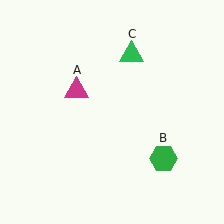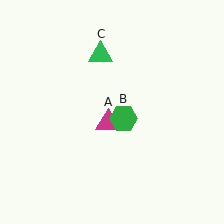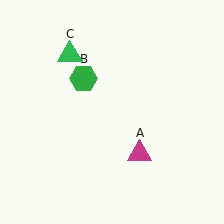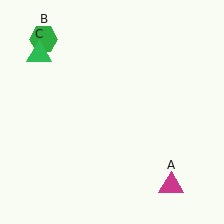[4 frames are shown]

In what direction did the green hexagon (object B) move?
The green hexagon (object B) moved up and to the left.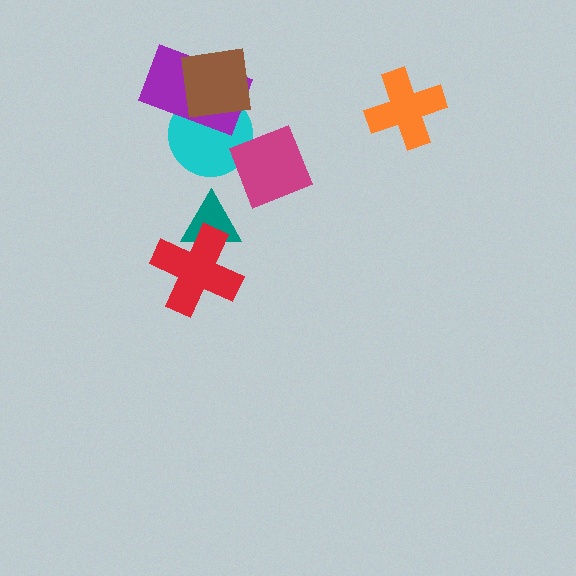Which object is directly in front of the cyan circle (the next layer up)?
The purple rectangle is directly in front of the cyan circle.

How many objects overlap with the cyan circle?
2 objects overlap with the cyan circle.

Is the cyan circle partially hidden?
Yes, it is partially covered by another shape.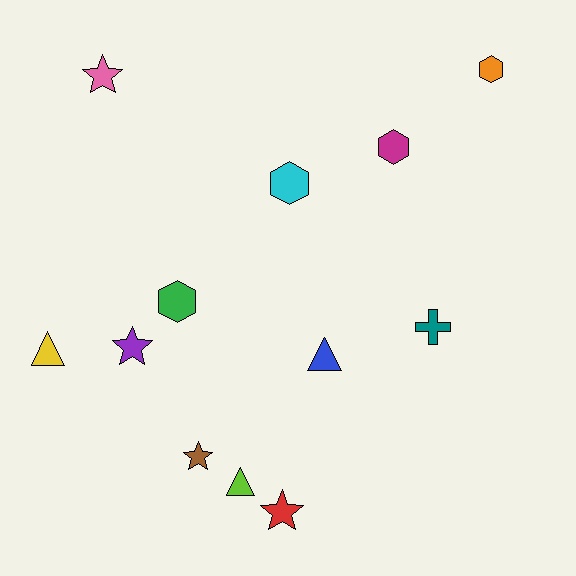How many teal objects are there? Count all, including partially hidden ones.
There is 1 teal object.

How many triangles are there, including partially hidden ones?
There are 3 triangles.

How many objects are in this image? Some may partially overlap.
There are 12 objects.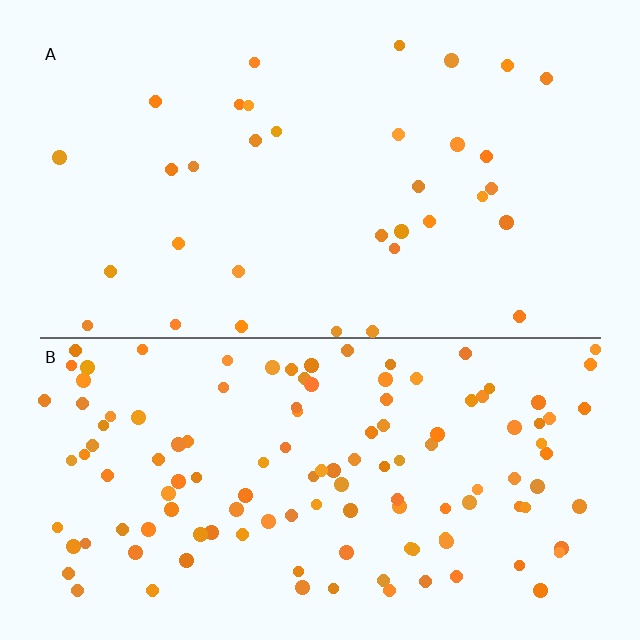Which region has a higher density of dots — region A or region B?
B (the bottom).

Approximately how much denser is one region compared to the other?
Approximately 3.7× — region B over region A.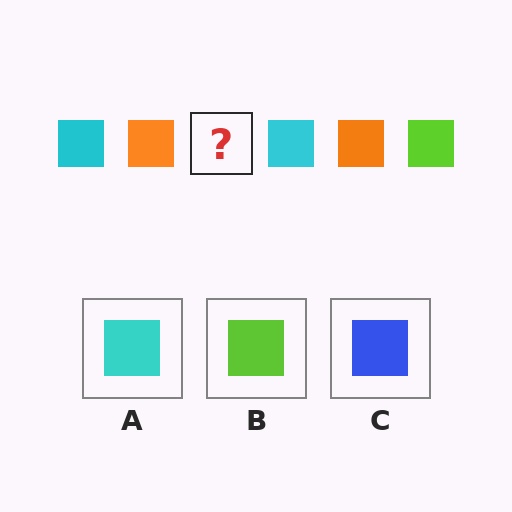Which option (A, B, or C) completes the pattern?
B.